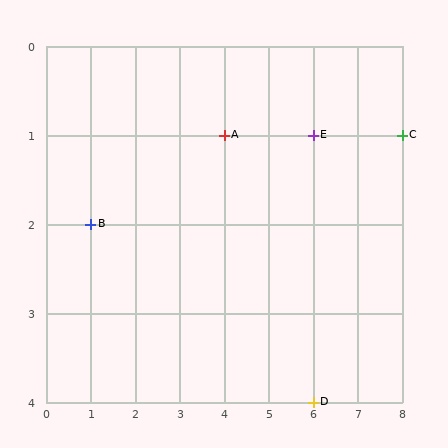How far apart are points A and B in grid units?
Points A and B are 3 columns and 1 row apart (about 3.2 grid units diagonally).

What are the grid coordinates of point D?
Point D is at grid coordinates (6, 4).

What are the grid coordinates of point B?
Point B is at grid coordinates (1, 2).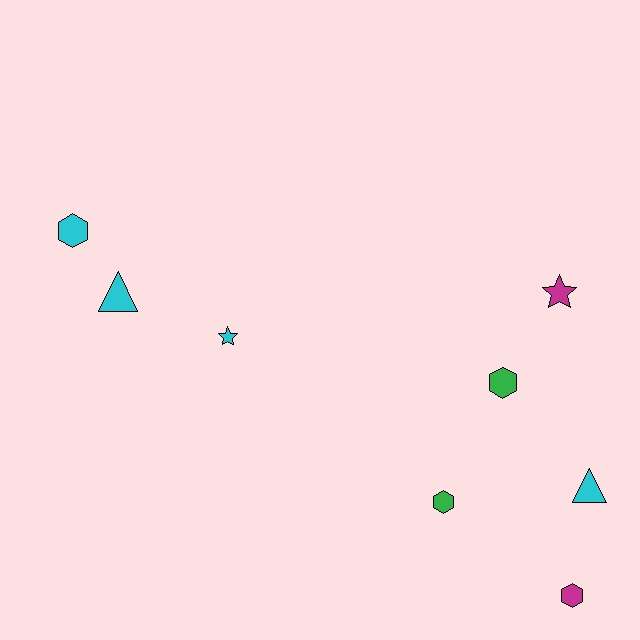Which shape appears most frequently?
Hexagon, with 4 objects.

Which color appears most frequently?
Cyan, with 4 objects.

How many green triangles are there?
There are no green triangles.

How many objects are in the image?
There are 8 objects.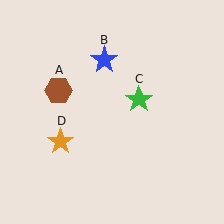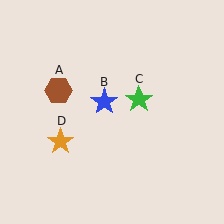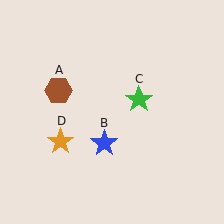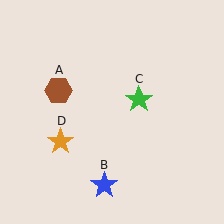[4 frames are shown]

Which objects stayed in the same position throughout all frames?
Brown hexagon (object A) and green star (object C) and orange star (object D) remained stationary.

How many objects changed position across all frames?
1 object changed position: blue star (object B).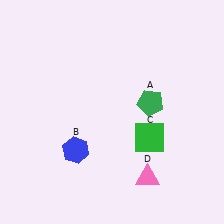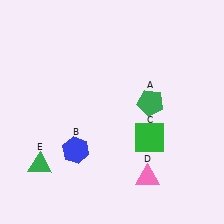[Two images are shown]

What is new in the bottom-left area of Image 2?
A green triangle (E) was added in the bottom-left area of Image 2.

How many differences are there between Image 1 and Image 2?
There is 1 difference between the two images.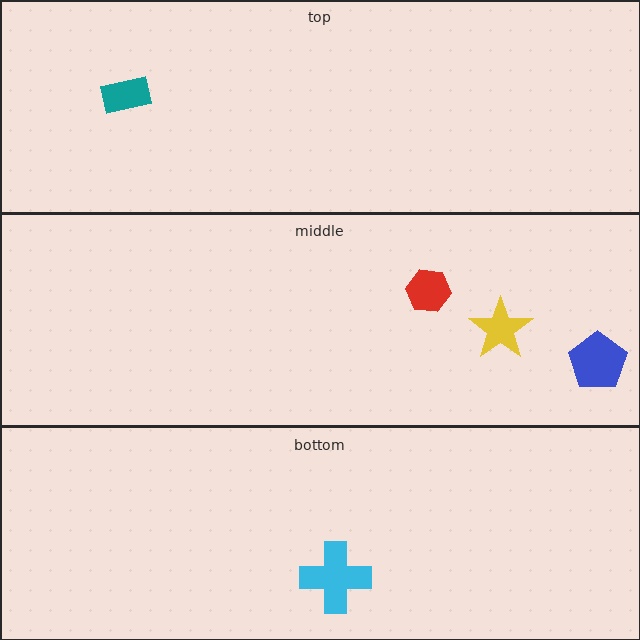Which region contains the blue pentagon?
The middle region.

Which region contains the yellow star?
The middle region.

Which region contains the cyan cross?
The bottom region.